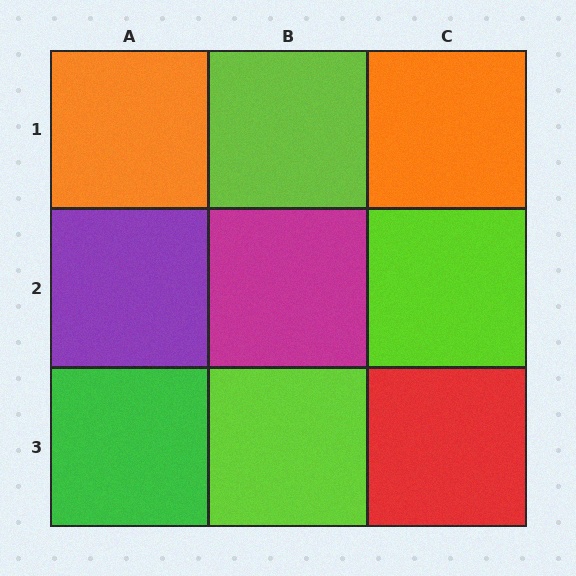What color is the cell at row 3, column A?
Green.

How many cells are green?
1 cell is green.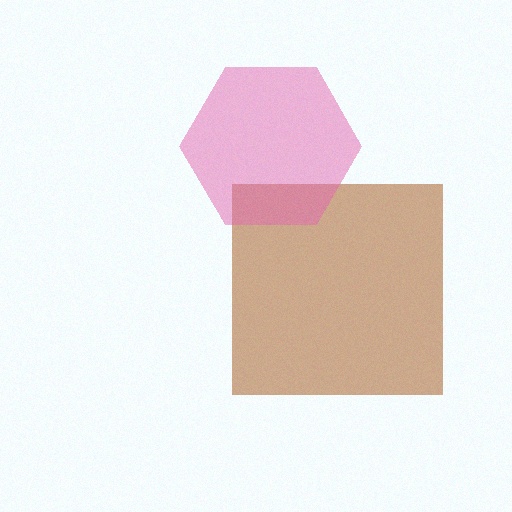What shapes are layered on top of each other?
The layered shapes are: a brown square, a pink hexagon.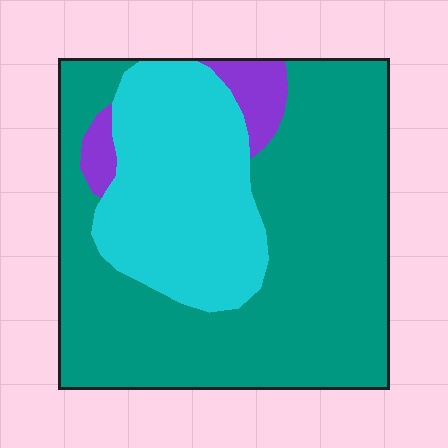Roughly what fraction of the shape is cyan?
Cyan covers 30% of the shape.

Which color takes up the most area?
Teal, at roughly 65%.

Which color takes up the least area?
Purple, at roughly 5%.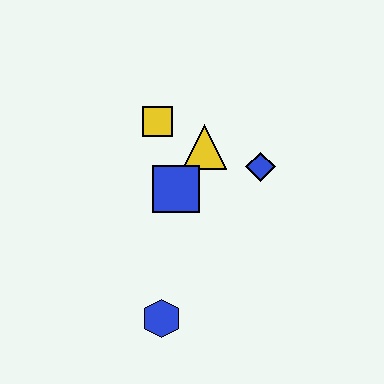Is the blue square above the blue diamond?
No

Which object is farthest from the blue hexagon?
The yellow square is farthest from the blue hexagon.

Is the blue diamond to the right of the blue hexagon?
Yes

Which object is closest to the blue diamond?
The yellow triangle is closest to the blue diamond.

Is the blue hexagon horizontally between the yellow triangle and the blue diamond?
No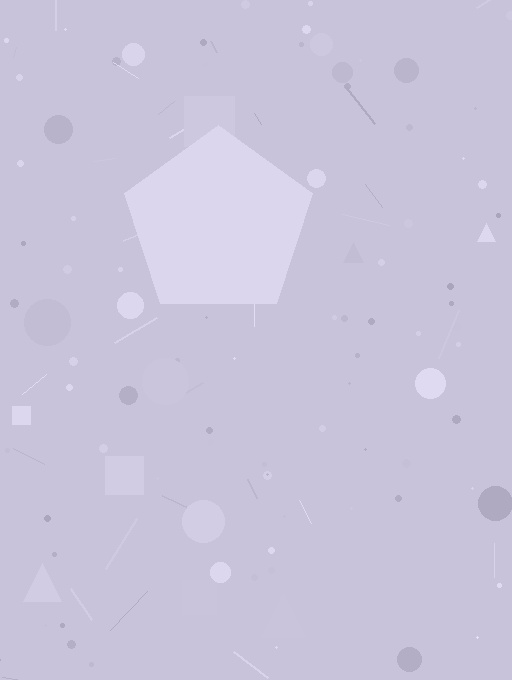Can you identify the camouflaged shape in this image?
The camouflaged shape is a pentagon.